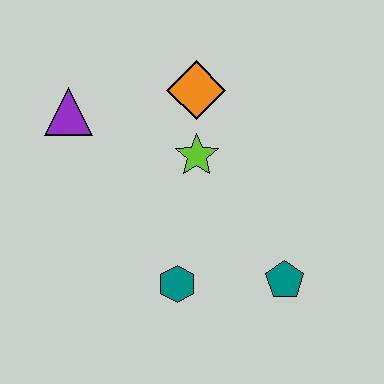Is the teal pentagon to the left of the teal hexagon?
No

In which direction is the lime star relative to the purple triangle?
The lime star is to the right of the purple triangle.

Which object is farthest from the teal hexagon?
The purple triangle is farthest from the teal hexagon.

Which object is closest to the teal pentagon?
The teal hexagon is closest to the teal pentagon.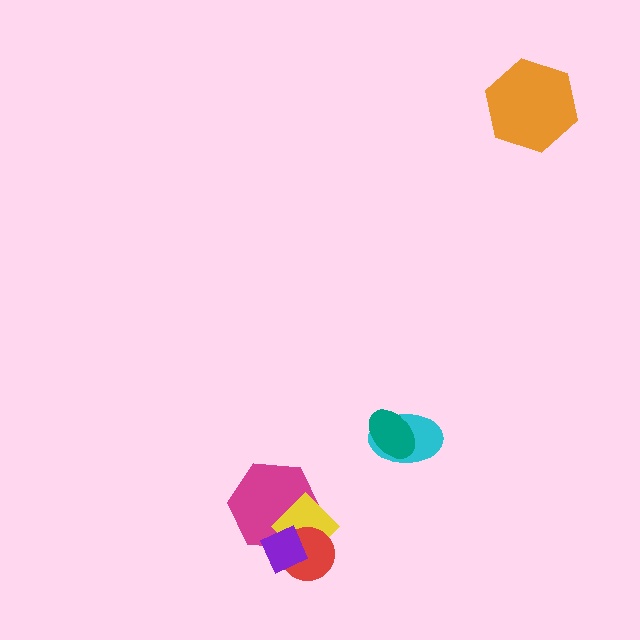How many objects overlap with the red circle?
3 objects overlap with the red circle.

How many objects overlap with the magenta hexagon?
3 objects overlap with the magenta hexagon.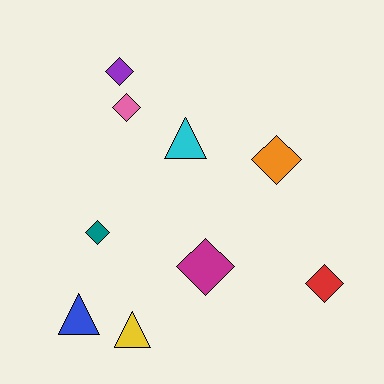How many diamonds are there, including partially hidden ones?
There are 6 diamonds.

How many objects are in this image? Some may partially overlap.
There are 9 objects.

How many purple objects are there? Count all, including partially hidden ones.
There is 1 purple object.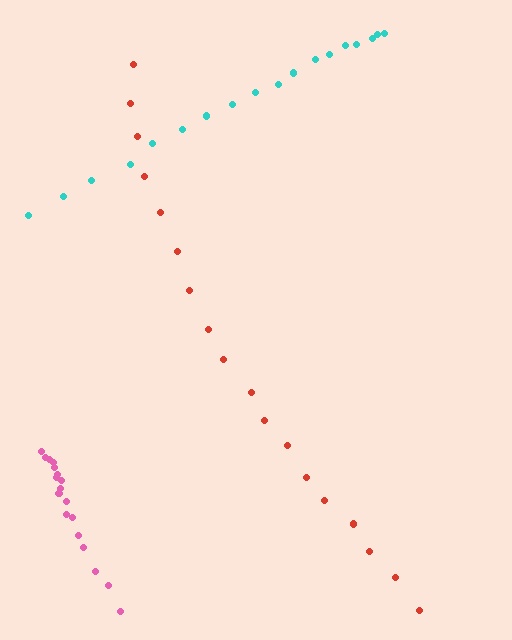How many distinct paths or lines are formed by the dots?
There are 3 distinct paths.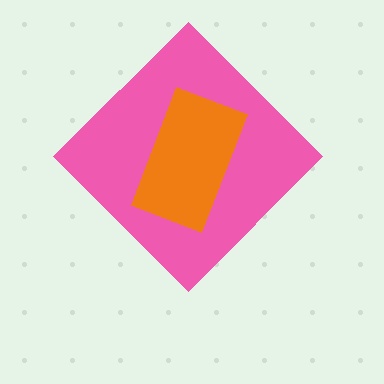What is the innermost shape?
The orange rectangle.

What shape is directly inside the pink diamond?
The orange rectangle.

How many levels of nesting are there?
2.